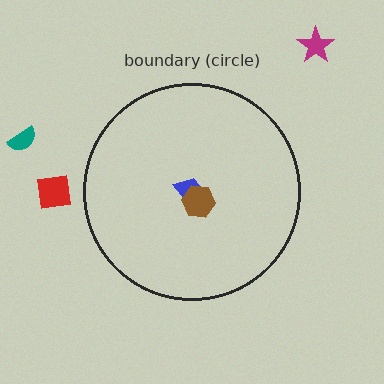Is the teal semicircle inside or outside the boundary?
Outside.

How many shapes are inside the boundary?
2 inside, 3 outside.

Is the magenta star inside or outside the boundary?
Outside.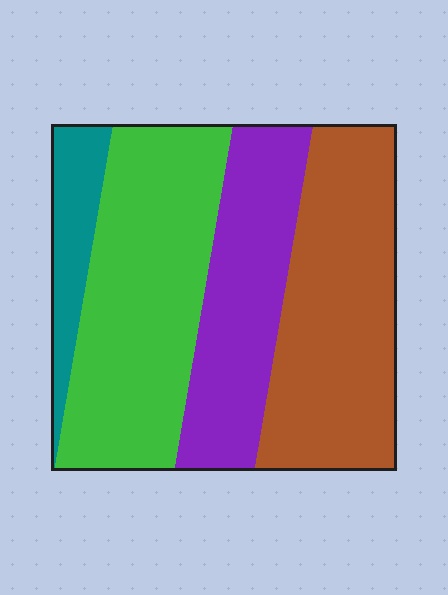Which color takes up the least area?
Teal, at roughly 10%.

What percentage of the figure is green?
Green covers 35% of the figure.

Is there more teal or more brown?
Brown.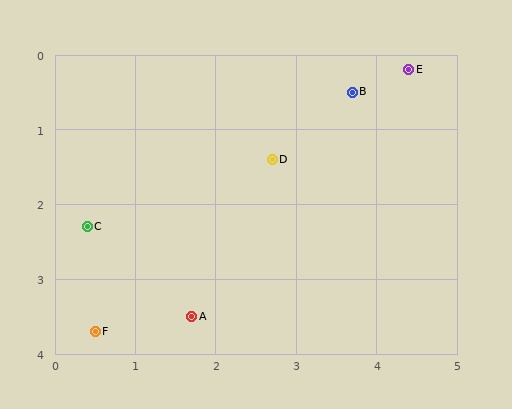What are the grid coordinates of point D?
Point D is at approximately (2.7, 1.4).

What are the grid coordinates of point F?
Point F is at approximately (0.5, 3.7).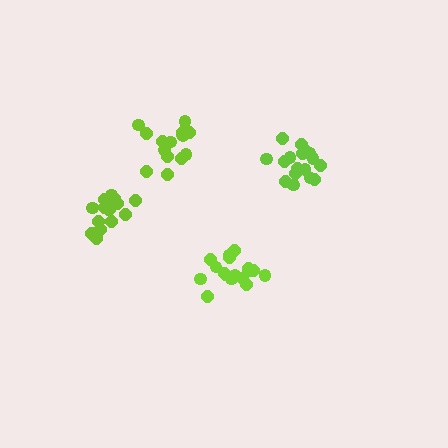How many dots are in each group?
Group 1: 15 dots, Group 2: 17 dots, Group 3: 15 dots, Group 4: 17 dots (64 total).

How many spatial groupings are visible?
There are 4 spatial groupings.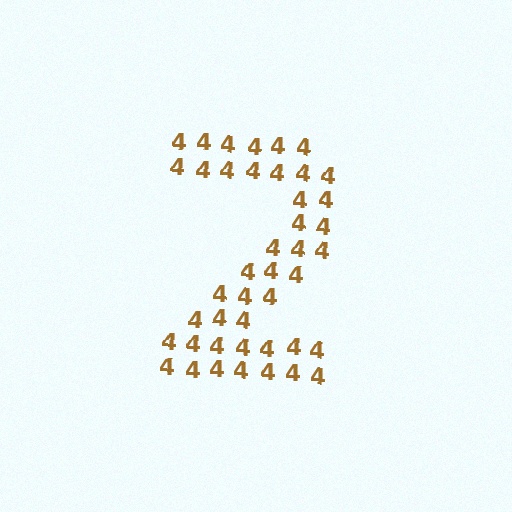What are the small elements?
The small elements are digit 4's.